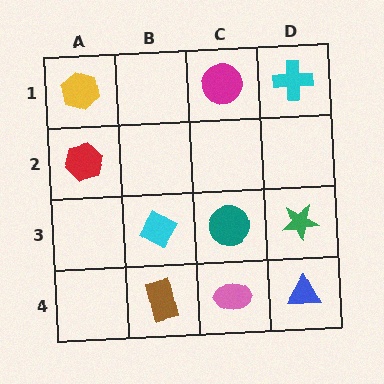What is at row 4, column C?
A pink ellipse.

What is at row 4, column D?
A blue triangle.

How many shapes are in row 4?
3 shapes.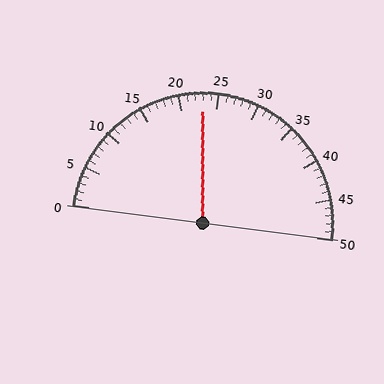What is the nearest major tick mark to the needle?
The nearest major tick mark is 25.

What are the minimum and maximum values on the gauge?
The gauge ranges from 0 to 50.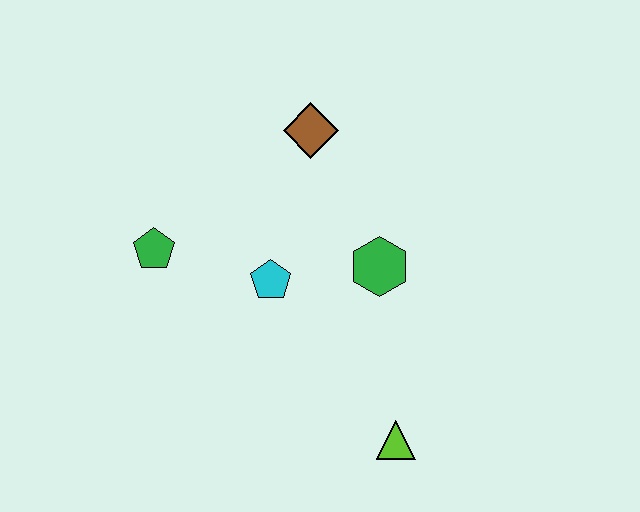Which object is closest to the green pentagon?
The cyan pentagon is closest to the green pentagon.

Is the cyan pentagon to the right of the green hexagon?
No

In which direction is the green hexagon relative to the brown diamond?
The green hexagon is below the brown diamond.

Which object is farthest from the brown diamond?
The lime triangle is farthest from the brown diamond.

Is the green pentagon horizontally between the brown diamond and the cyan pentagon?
No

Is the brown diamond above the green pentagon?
Yes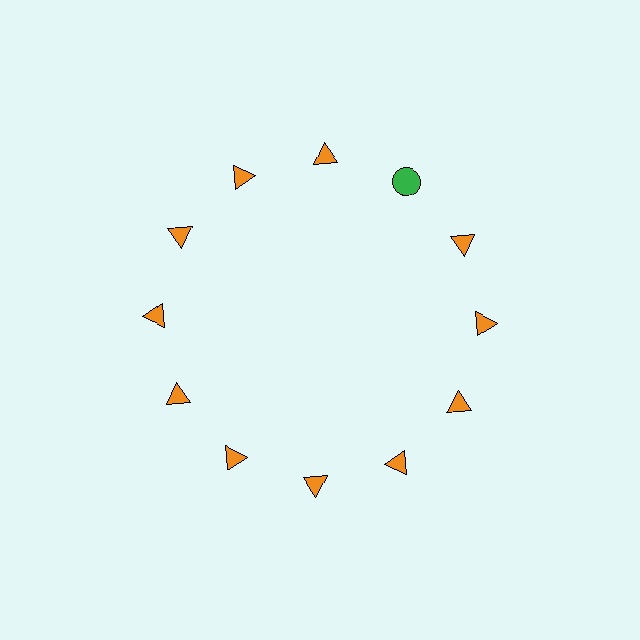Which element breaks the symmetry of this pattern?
The green circle at roughly the 1 o'clock position breaks the symmetry. All other shapes are orange triangles.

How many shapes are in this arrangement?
There are 12 shapes arranged in a ring pattern.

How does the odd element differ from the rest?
It differs in both color (green instead of orange) and shape (circle instead of triangle).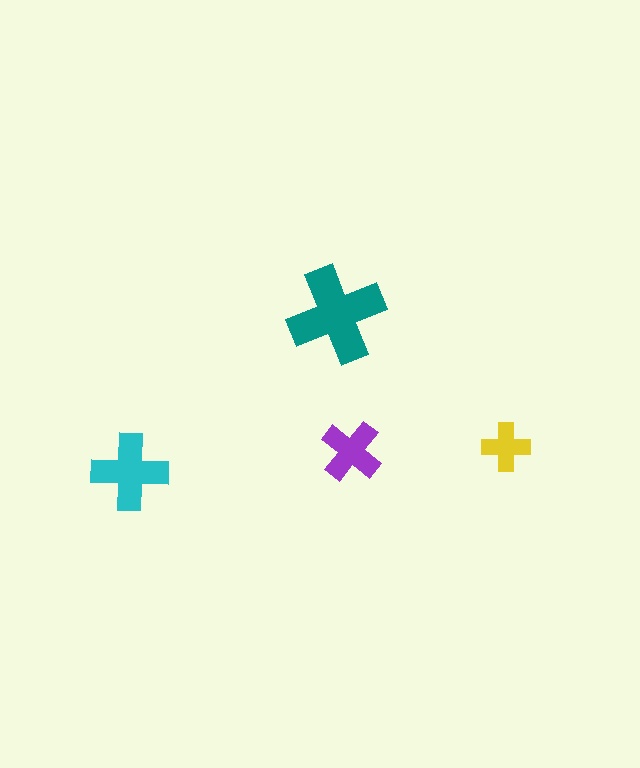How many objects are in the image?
There are 4 objects in the image.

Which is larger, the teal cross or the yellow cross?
The teal one.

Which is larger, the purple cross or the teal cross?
The teal one.